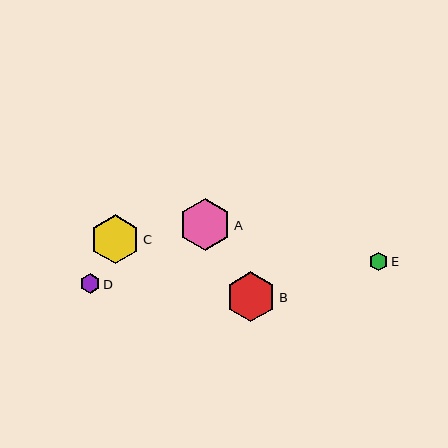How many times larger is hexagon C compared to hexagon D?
Hexagon C is approximately 2.5 times the size of hexagon D.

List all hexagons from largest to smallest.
From largest to smallest: A, B, C, D, E.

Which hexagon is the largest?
Hexagon A is the largest with a size of approximately 51 pixels.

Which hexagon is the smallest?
Hexagon E is the smallest with a size of approximately 19 pixels.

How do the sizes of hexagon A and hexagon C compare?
Hexagon A and hexagon C are approximately the same size.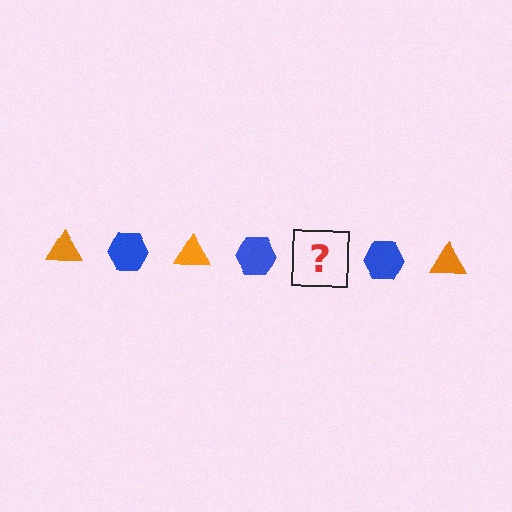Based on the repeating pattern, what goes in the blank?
The blank should be an orange triangle.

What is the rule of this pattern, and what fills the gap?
The rule is that the pattern alternates between orange triangle and blue hexagon. The gap should be filled with an orange triangle.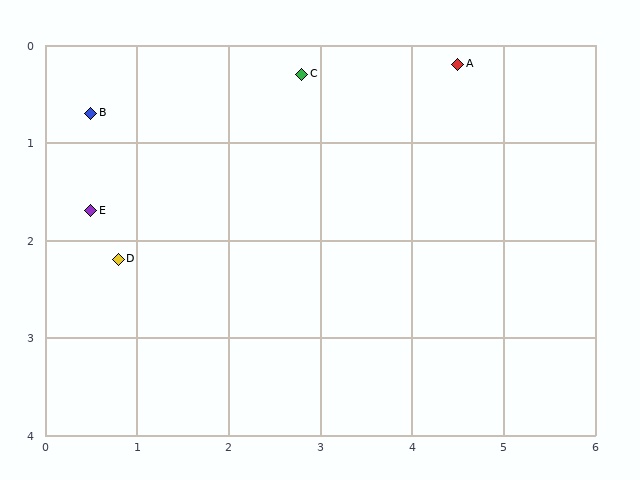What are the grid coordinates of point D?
Point D is at approximately (0.8, 2.2).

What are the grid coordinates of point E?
Point E is at approximately (0.5, 1.7).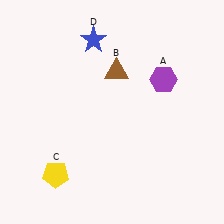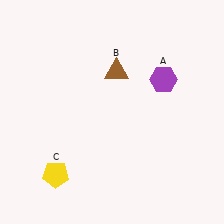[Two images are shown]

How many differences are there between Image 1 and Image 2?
There is 1 difference between the two images.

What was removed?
The blue star (D) was removed in Image 2.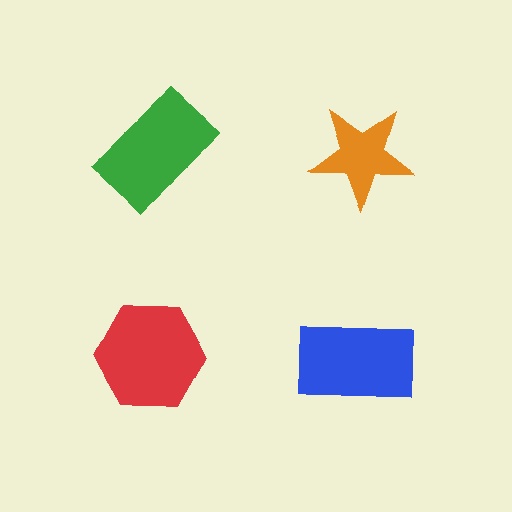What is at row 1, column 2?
An orange star.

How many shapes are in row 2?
2 shapes.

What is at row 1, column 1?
A green rectangle.